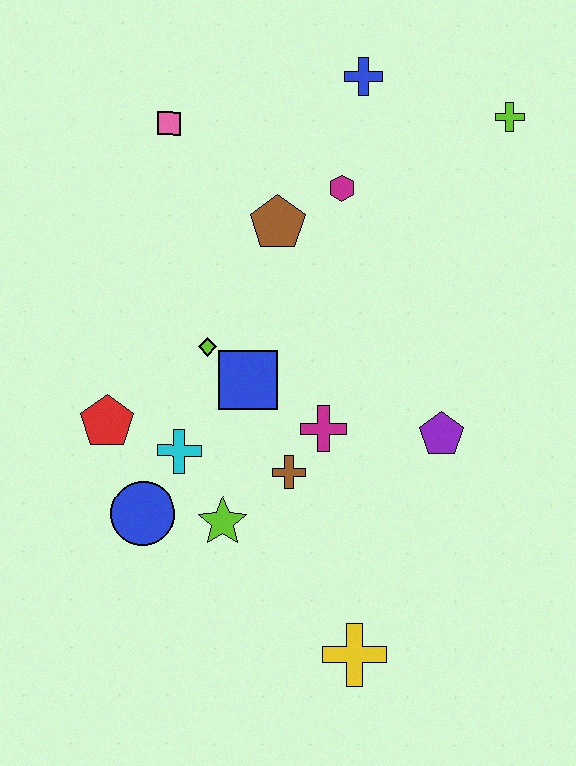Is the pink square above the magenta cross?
Yes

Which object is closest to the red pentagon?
The cyan cross is closest to the red pentagon.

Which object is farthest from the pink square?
The yellow cross is farthest from the pink square.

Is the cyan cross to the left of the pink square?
No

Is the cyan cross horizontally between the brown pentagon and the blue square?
No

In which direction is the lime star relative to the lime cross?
The lime star is below the lime cross.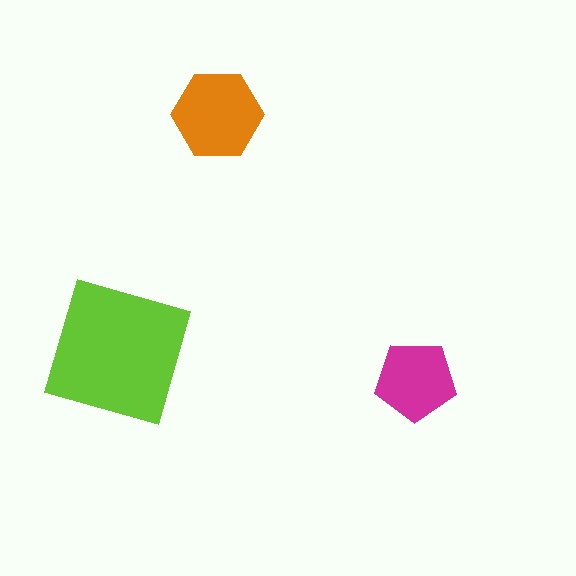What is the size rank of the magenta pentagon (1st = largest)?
3rd.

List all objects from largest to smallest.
The lime square, the orange hexagon, the magenta pentagon.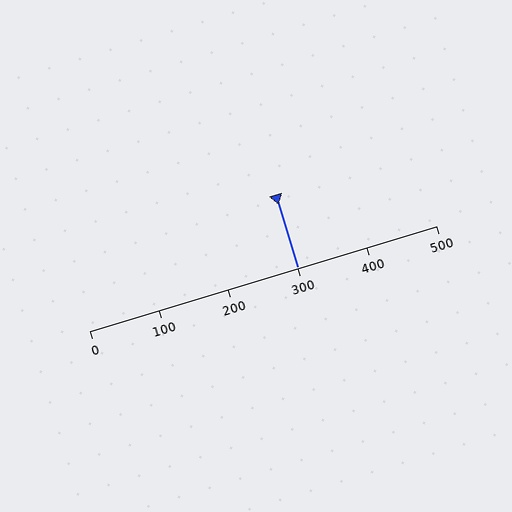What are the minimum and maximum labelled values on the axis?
The axis runs from 0 to 500.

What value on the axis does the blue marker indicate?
The marker indicates approximately 300.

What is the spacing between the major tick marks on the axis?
The major ticks are spaced 100 apart.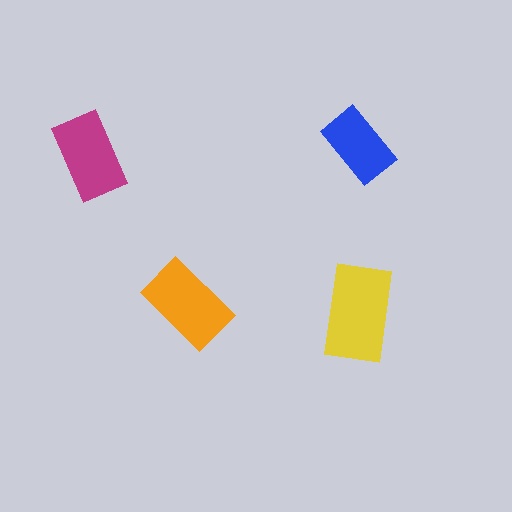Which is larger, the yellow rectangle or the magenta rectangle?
The yellow one.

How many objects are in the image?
There are 4 objects in the image.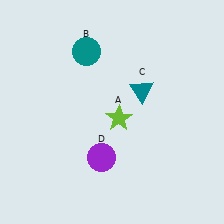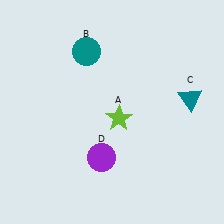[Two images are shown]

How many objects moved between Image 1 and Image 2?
1 object moved between the two images.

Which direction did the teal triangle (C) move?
The teal triangle (C) moved right.